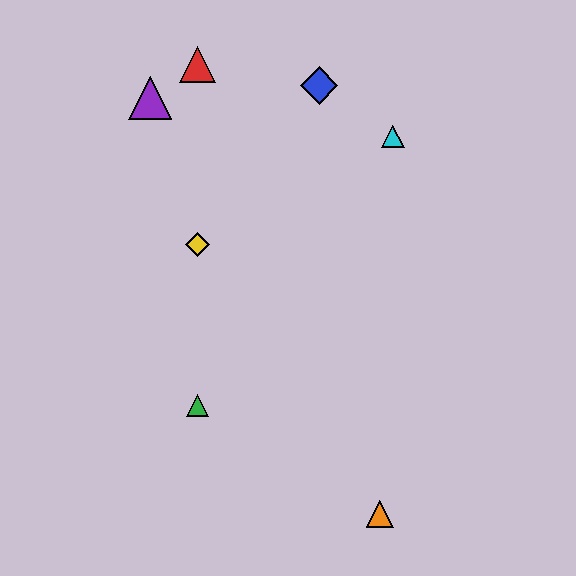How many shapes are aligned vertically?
3 shapes (the red triangle, the green triangle, the yellow diamond) are aligned vertically.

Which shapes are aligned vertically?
The red triangle, the green triangle, the yellow diamond are aligned vertically.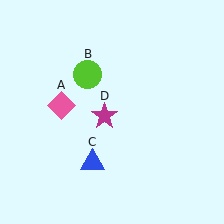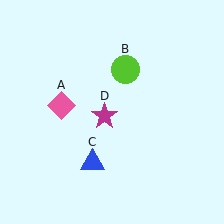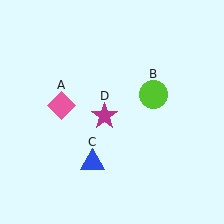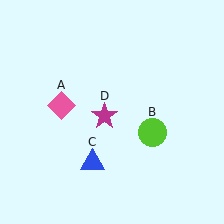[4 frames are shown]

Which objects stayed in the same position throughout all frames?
Pink diamond (object A) and blue triangle (object C) and magenta star (object D) remained stationary.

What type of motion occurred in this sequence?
The lime circle (object B) rotated clockwise around the center of the scene.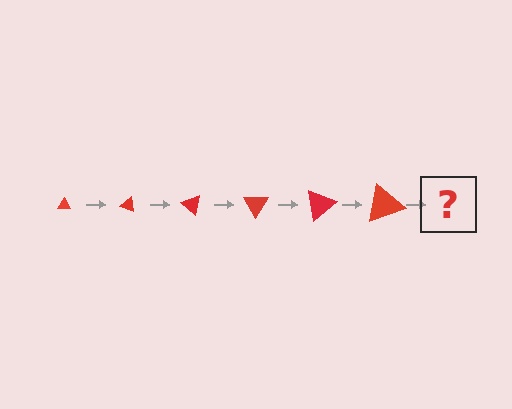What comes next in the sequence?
The next element should be a triangle, larger than the previous one and rotated 120 degrees from the start.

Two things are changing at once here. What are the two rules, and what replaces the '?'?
The two rules are that the triangle grows larger each step and it rotates 20 degrees each step. The '?' should be a triangle, larger than the previous one and rotated 120 degrees from the start.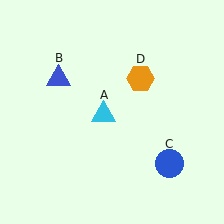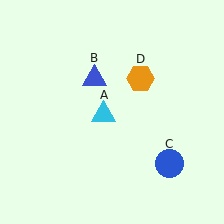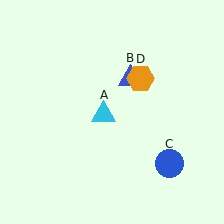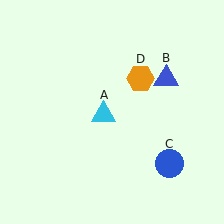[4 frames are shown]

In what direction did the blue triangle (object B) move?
The blue triangle (object B) moved right.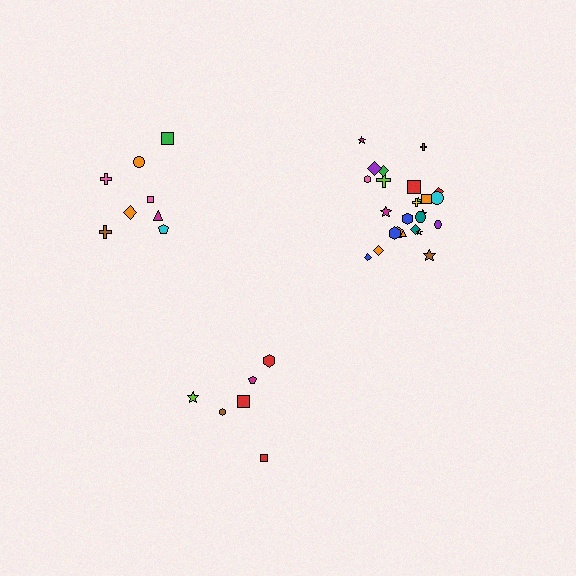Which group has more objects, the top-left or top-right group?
The top-right group.